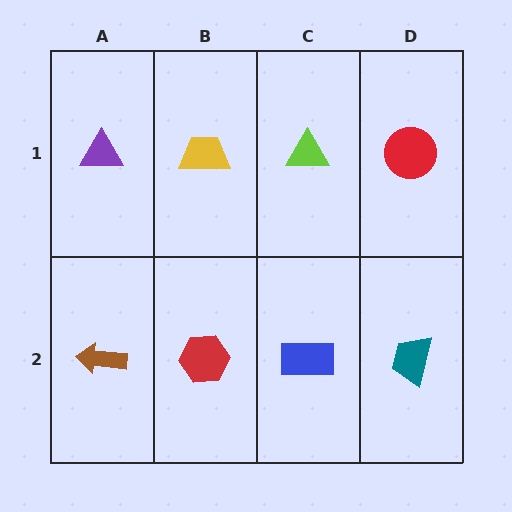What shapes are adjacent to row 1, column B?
A red hexagon (row 2, column B), a purple triangle (row 1, column A), a lime triangle (row 1, column C).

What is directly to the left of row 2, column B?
A brown arrow.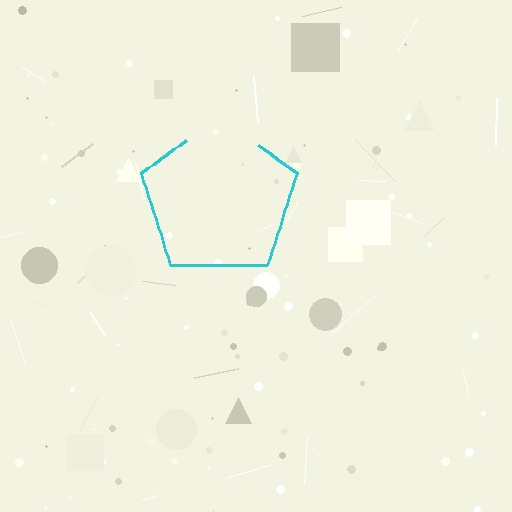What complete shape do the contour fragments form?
The contour fragments form a pentagon.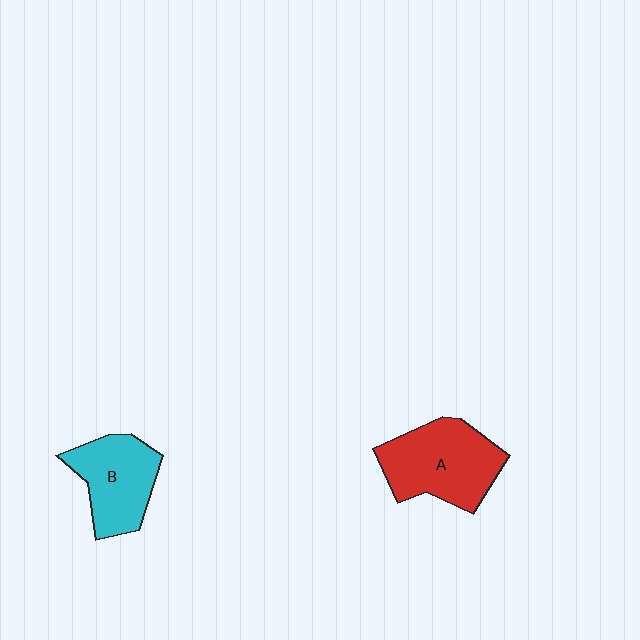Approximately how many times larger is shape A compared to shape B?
Approximately 1.2 times.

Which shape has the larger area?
Shape A (red).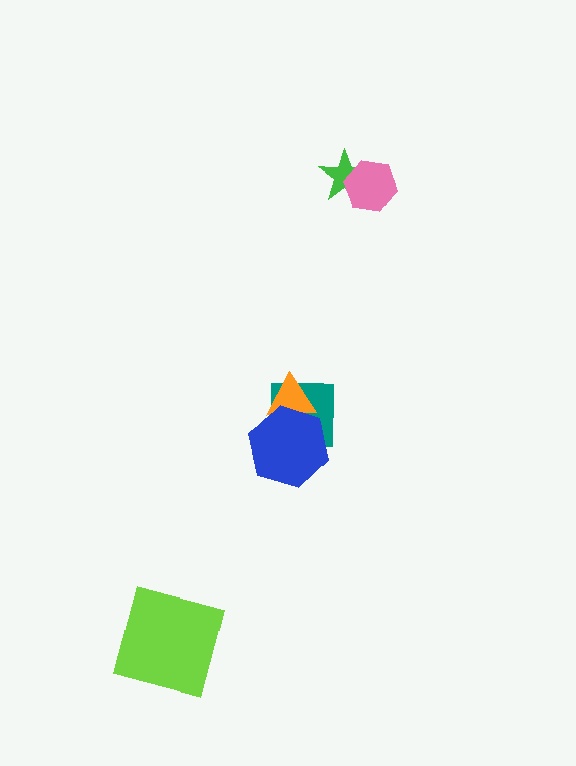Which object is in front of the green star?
The pink hexagon is in front of the green star.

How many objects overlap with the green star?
1 object overlaps with the green star.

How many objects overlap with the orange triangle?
2 objects overlap with the orange triangle.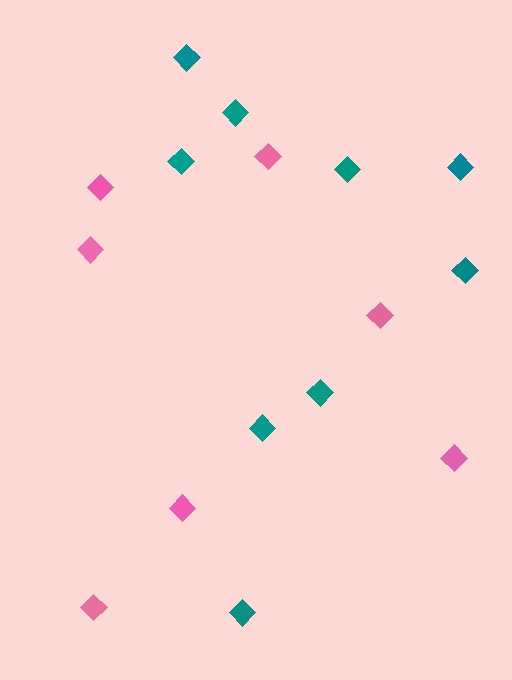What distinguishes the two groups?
There are 2 groups: one group of teal diamonds (9) and one group of pink diamonds (7).